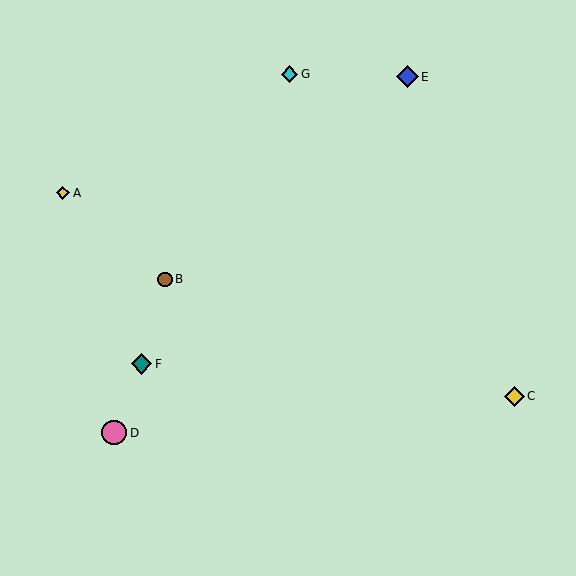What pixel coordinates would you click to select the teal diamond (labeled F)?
Click at (141, 364) to select the teal diamond F.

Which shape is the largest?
The pink circle (labeled D) is the largest.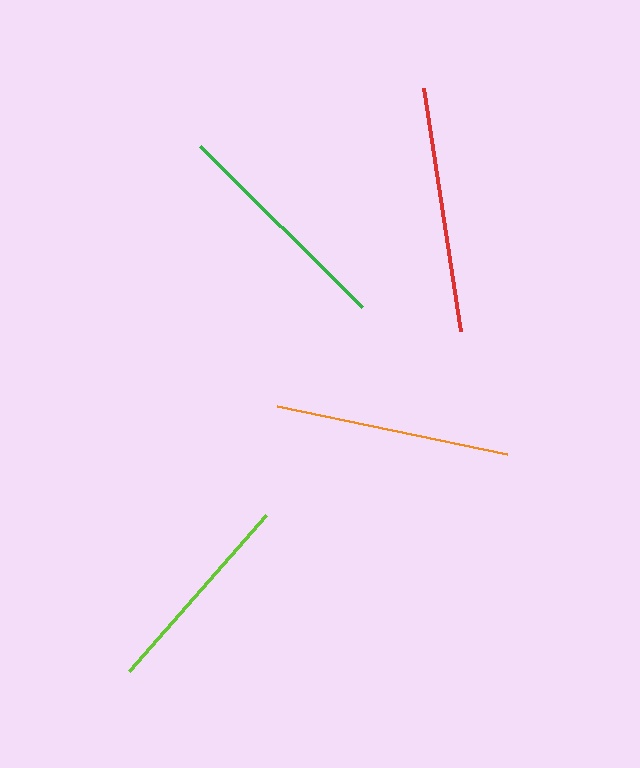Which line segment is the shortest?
The lime line is the shortest at approximately 208 pixels.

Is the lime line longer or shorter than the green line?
The green line is longer than the lime line.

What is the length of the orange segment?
The orange segment is approximately 235 pixels long.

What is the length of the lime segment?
The lime segment is approximately 208 pixels long.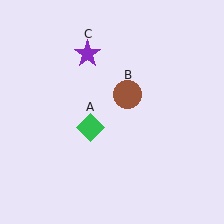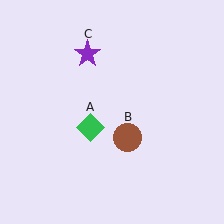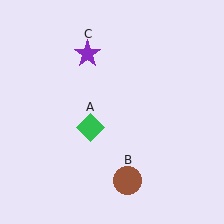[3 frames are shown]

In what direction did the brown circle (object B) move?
The brown circle (object B) moved down.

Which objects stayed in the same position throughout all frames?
Green diamond (object A) and purple star (object C) remained stationary.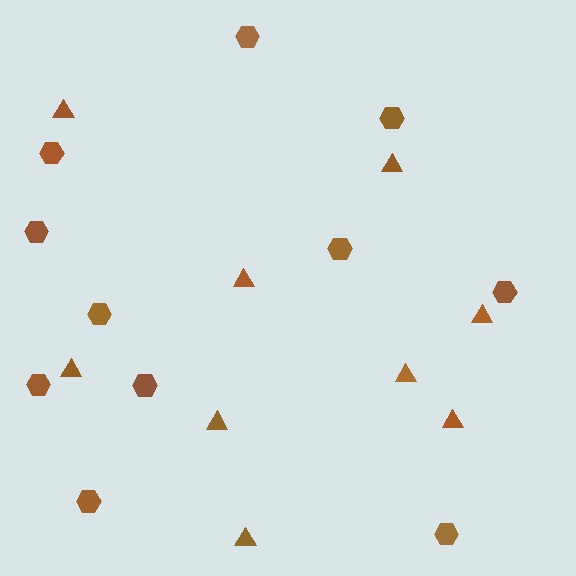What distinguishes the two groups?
There are 2 groups: one group of hexagons (11) and one group of triangles (9).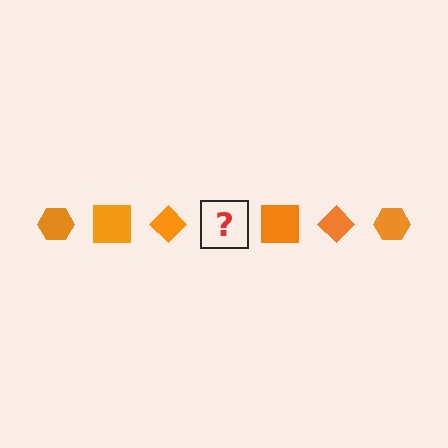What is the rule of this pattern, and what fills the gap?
The rule is that the pattern cycles through hexagon, square, diamond shapes in orange. The gap should be filled with an orange hexagon.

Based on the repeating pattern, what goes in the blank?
The blank should be an orange hexagon.